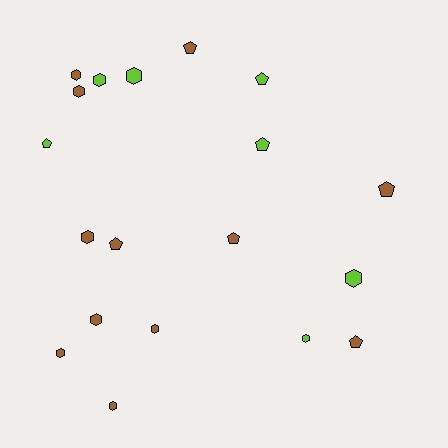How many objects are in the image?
There are 19 objects.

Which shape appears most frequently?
Hexagon, with 11 objects.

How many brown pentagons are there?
There are 5 brown pentagons.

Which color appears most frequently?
Brown, with 12 objects.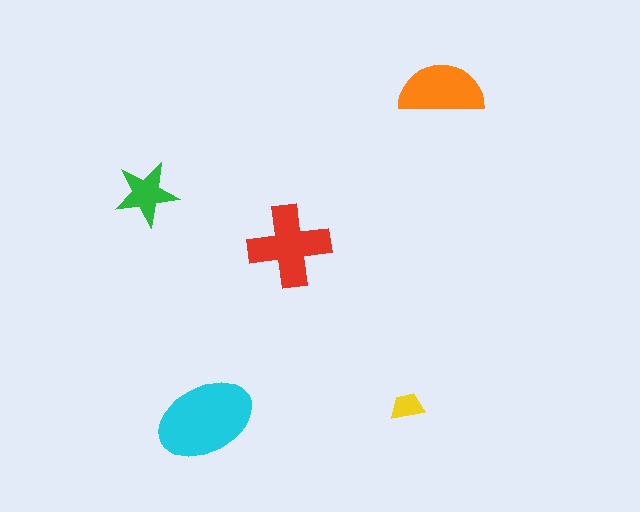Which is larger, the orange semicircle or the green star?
The orange semicircle.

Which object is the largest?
The cyan ellipse.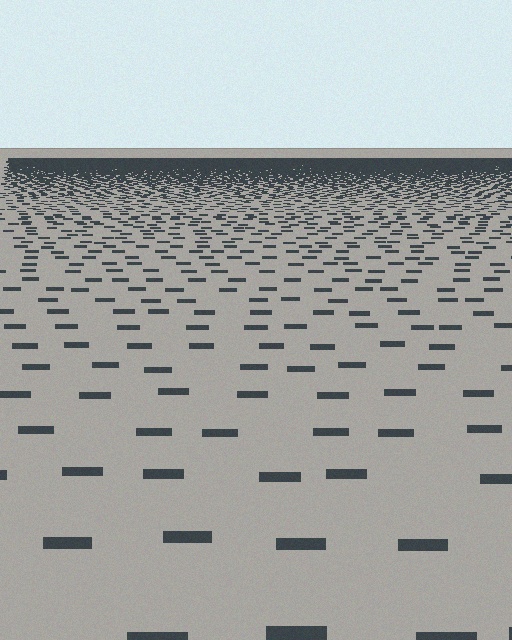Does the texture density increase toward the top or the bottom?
Density increases toward the top.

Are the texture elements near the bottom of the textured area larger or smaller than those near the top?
Larger. Near the bottom, elements are closer to the viewer and appear at a bigger on-screen size.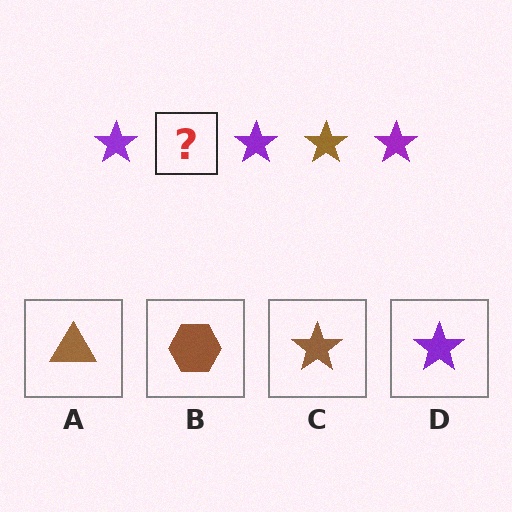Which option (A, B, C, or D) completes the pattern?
C.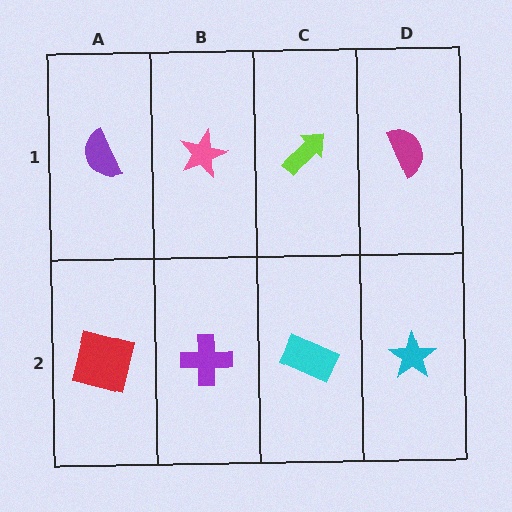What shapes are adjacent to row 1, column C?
A cyan rectangle (row 2, column C), a pink star (row 1, column B), a magenta semicircle (row 1, column D).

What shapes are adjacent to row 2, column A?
A purple semicircle (row 1, column A), a purple cross (row 2, column B).